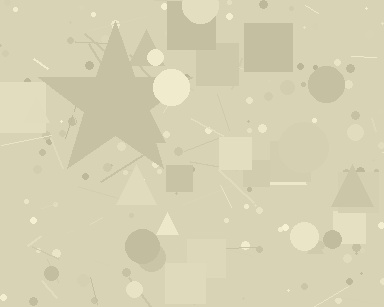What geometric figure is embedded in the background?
A star is embedded in the background.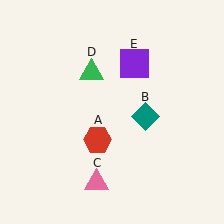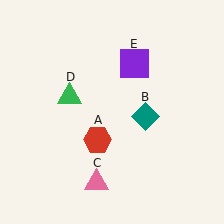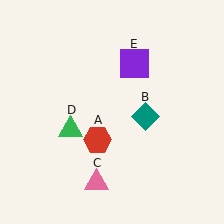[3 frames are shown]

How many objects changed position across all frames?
1 object changed position: green triangle (object D).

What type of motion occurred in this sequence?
The green triangle (object D) rotated counterclockwise around the center of the scene.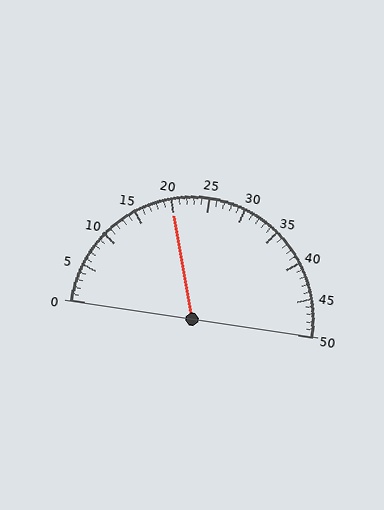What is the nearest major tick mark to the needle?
The nearest major tick mark is 20.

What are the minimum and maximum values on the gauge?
The gauge ranges from 0 to 50.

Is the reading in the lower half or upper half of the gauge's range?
The reading is in the lower half of the range (0 to 50).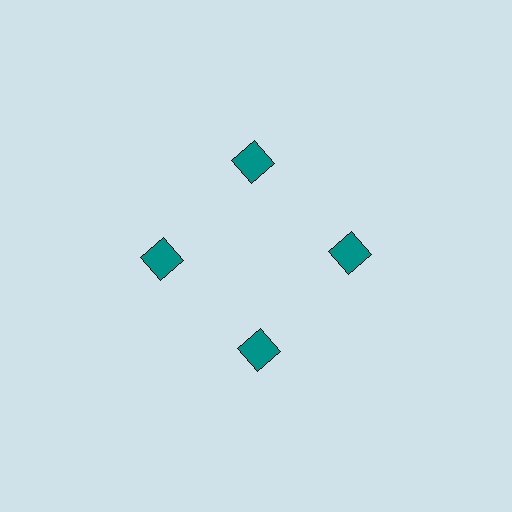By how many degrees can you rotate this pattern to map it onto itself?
The pattern maps onto itself every 90 degrees of rotation.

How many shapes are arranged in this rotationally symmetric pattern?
There are 4 shapes, arranged in 4 groups of 1.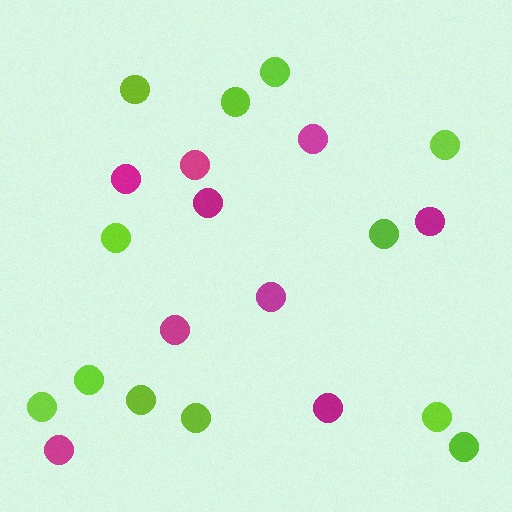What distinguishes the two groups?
There are 2 groups: one group of magenta circles (9) and one group of lime circles (12).